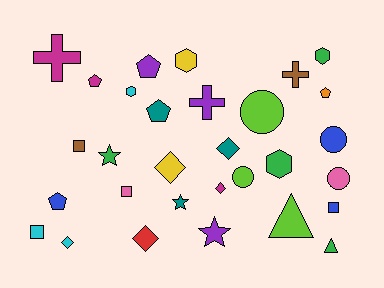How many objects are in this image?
There are 30 objects.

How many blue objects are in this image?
There are 3 blue objects.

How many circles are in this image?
There are 4 circles.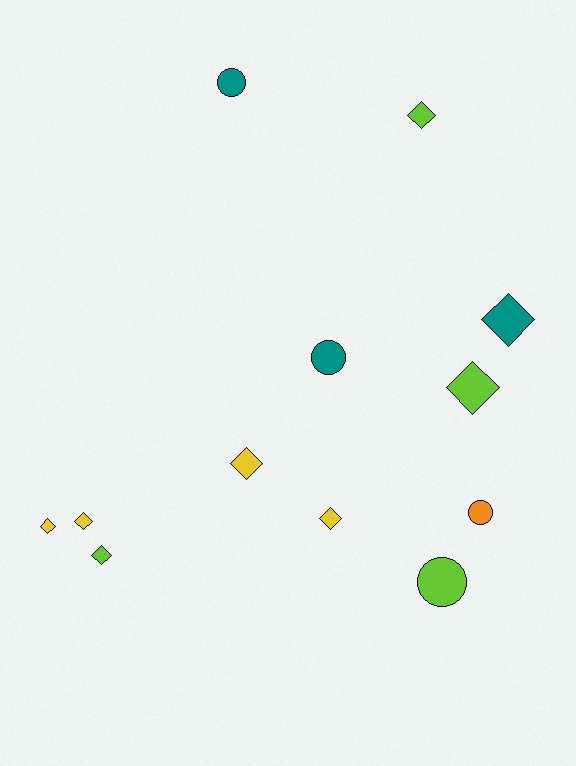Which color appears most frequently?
Yellow, with 4 objects.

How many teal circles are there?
There are 2 teal circles.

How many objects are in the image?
There are 12 objects.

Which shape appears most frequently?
Diamond, with 8 objects.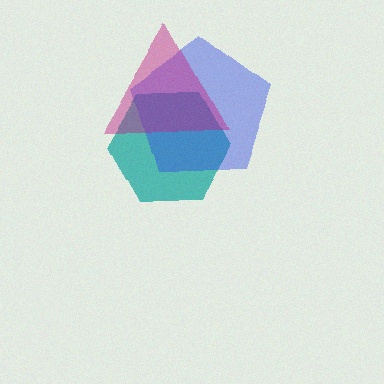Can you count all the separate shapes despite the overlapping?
Yes, there are 3 separate shapes.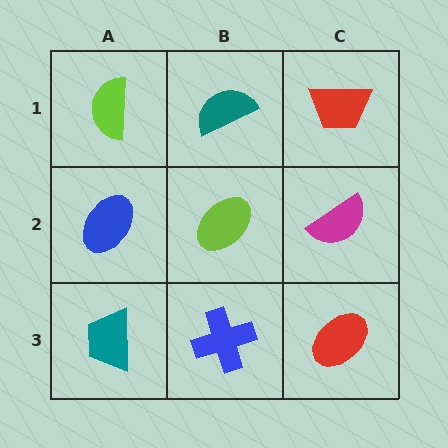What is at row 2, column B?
A lime ellipse.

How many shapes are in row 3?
3 shapes.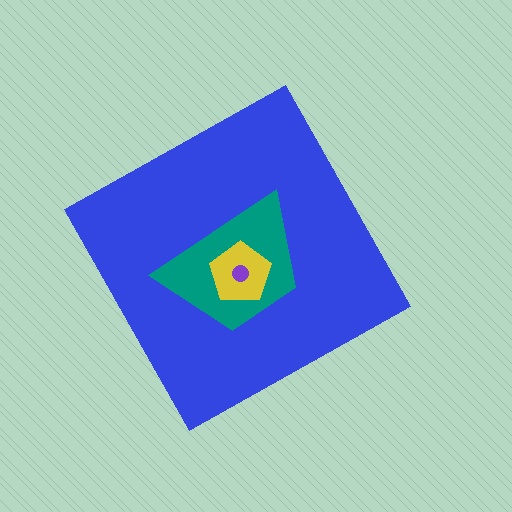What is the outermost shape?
The blue diamond.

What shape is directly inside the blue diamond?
The teal trapezoid.